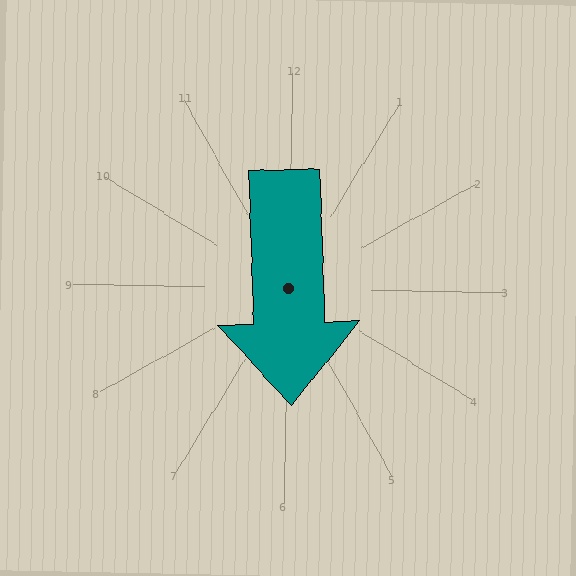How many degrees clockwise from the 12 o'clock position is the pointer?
Approximately 177 degrees.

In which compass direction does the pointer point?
South.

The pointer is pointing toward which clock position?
Roughly 6 o'clock.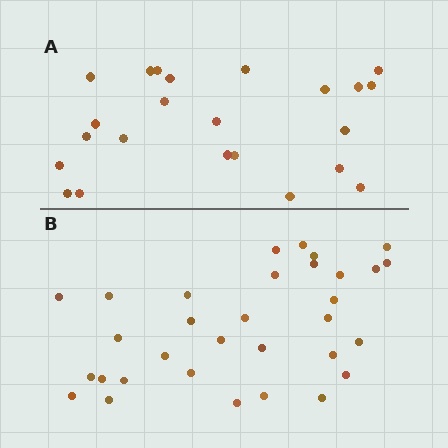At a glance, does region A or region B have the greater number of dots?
Region B (the bottom region) has more dots.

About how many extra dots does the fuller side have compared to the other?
Region B has roughly 8 or so more dots than region A.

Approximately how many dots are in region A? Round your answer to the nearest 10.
About 20 dots. (The exact count is 23, which rounds to 20.)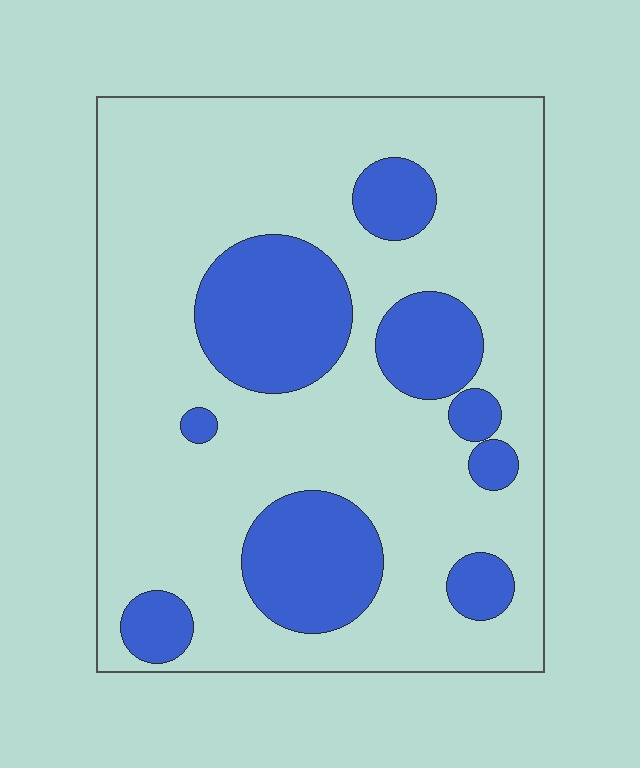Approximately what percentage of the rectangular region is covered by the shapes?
Approximately 25%.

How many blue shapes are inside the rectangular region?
9.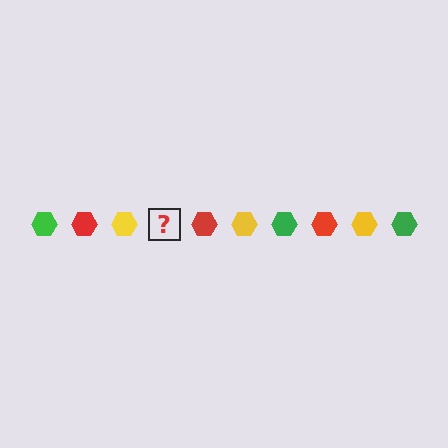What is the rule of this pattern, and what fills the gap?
The rule is that the pattern cycles through green, red, yellow hexagons. The gap should be filled with a green hexagon.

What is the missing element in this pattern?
The missing element is a green hexagon.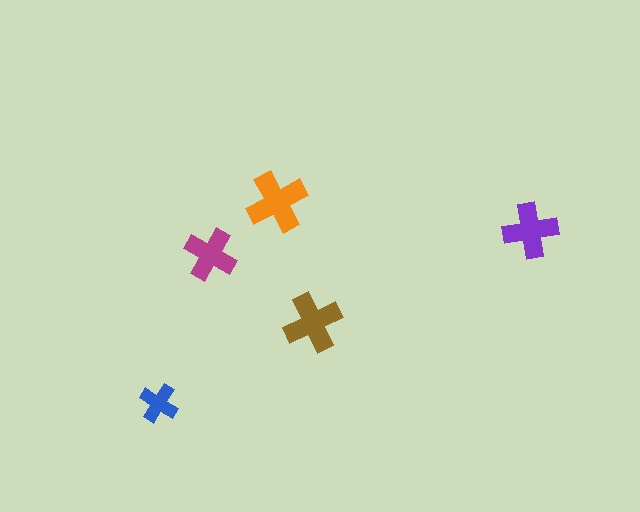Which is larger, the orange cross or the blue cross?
The orange one.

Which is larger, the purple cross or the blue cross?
The purple one.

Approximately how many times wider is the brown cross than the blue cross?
About 1.5 times wider.